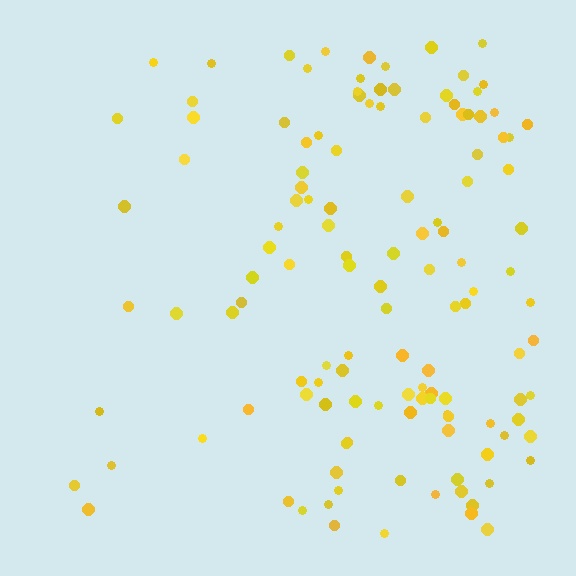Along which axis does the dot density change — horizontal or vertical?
Horizontal.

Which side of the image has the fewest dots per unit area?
The left.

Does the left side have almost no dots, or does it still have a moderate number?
Still a moderate number, just noticeably fewer than the right.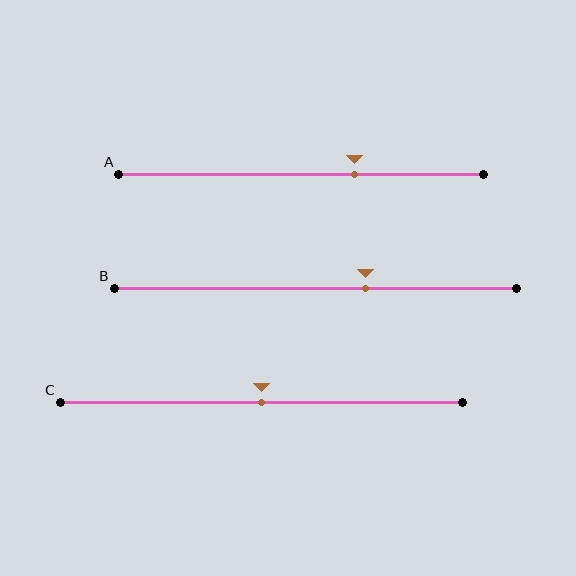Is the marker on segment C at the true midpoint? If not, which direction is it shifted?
Yes, the marker on segment C is at the true midpoint.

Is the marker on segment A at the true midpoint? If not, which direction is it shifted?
No, the marker on segment A is shifted to the right by about 15% of the segment length.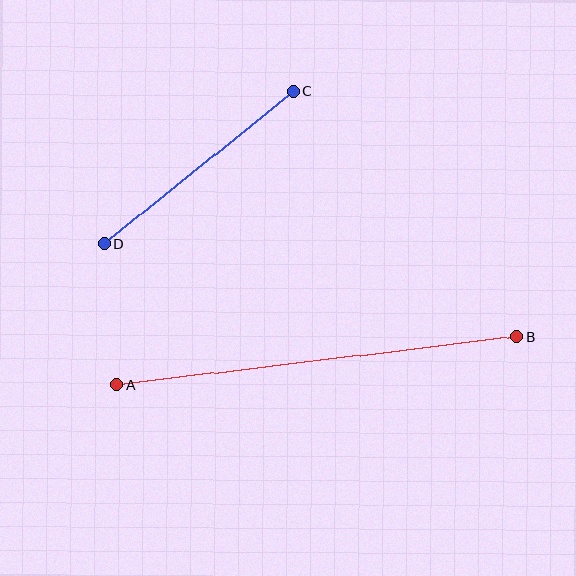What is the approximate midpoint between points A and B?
The midpoint is at approximately (317, 360) pixels.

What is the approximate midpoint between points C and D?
The midpoint is at approximately (199, 167) pixels.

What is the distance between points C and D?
The distance is approximately 243 pixels.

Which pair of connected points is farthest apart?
Points A and B are farthest apart.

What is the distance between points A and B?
The distance is approximately 402 pixels.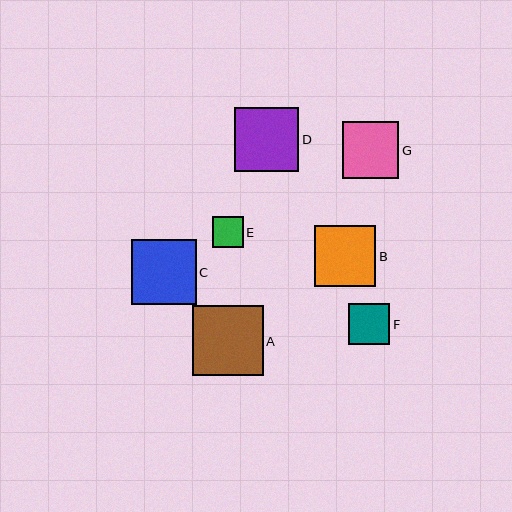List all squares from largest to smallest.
From largest to smallest: A, C, D, B, G, F, E.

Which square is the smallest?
Square E is the smallest with a size of approximately 31 pixels.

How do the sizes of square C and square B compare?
Square C and square B are approximately the same size.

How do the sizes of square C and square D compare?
Square C and square D are approximately the same size.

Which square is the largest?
Square A is the largest with a size of approximately 70 pixels.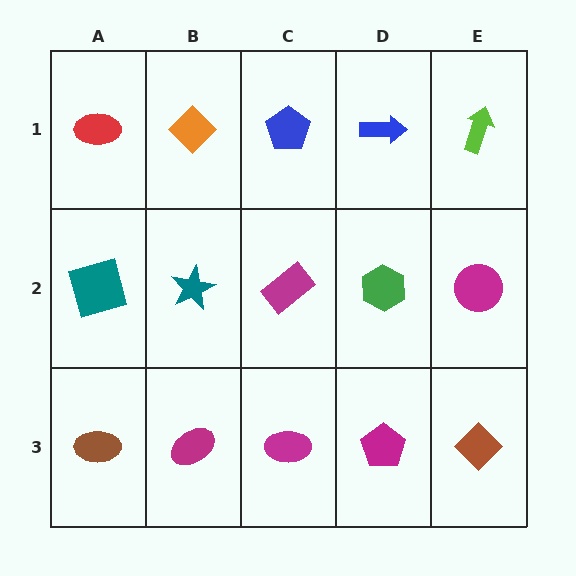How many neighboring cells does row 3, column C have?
3.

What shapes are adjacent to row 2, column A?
A red ellipse (row 1, column A), a brown ellipse (row 3, column A), a teal star (row 2, column B).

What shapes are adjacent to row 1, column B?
A teal star (row 2, column B), a red ellipse (row 1, column A), a blue pentagon (row 1, column C).